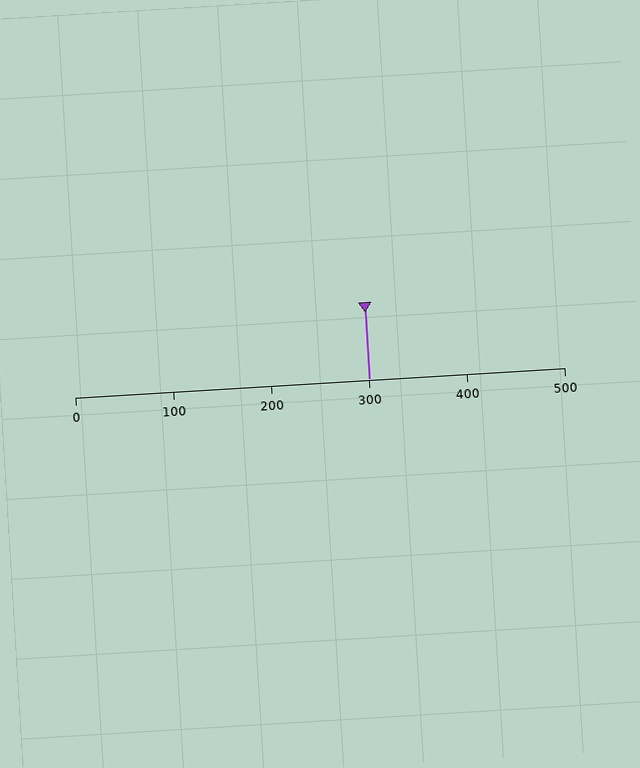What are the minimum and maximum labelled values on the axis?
The axis runs from 0 to 500.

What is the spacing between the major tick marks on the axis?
The major ticks are spaced 100 apart.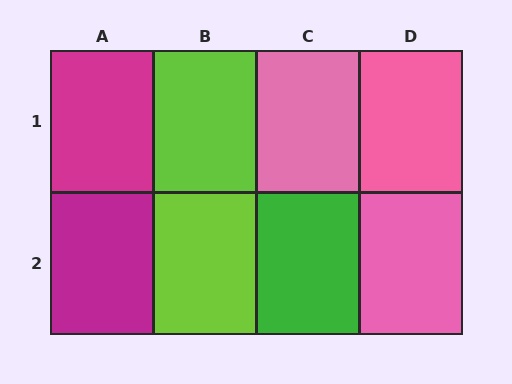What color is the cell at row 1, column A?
Magenta.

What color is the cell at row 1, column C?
Pink.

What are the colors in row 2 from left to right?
Magenta, lime, green, pink.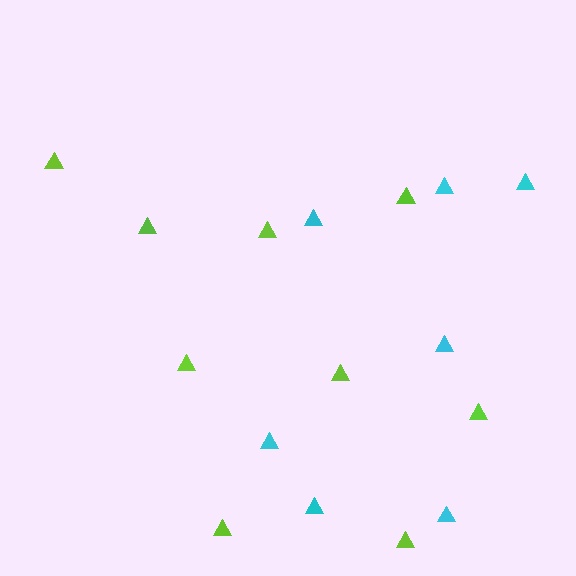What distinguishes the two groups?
There are 2 groups: one group of cyan triangles (7) and one group of lime triangles (9).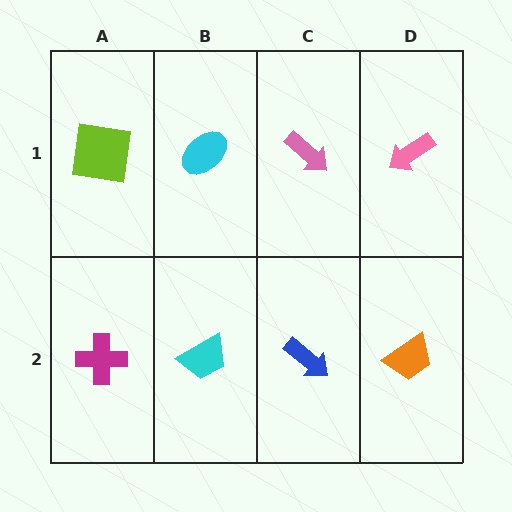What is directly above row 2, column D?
A pink arrow.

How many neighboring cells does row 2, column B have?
3.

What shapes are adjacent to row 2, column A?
A lime square (row 1, column A), a cyan trapezoid (row 2, column B).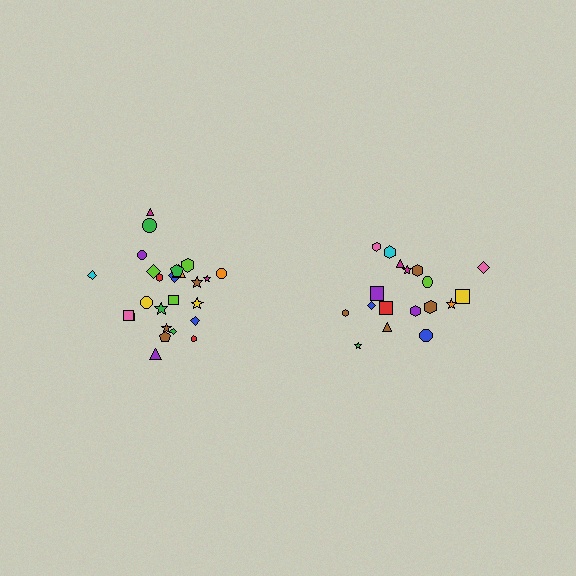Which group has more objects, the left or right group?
The left group.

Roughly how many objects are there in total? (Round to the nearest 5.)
Roughly 45 objects in total.